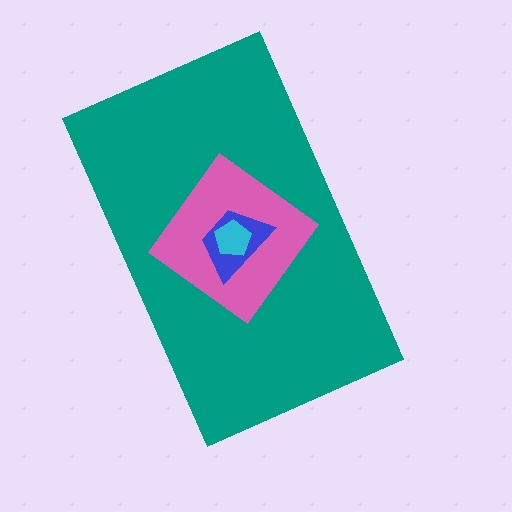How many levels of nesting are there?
4.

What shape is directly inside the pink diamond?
The blue trapezoid.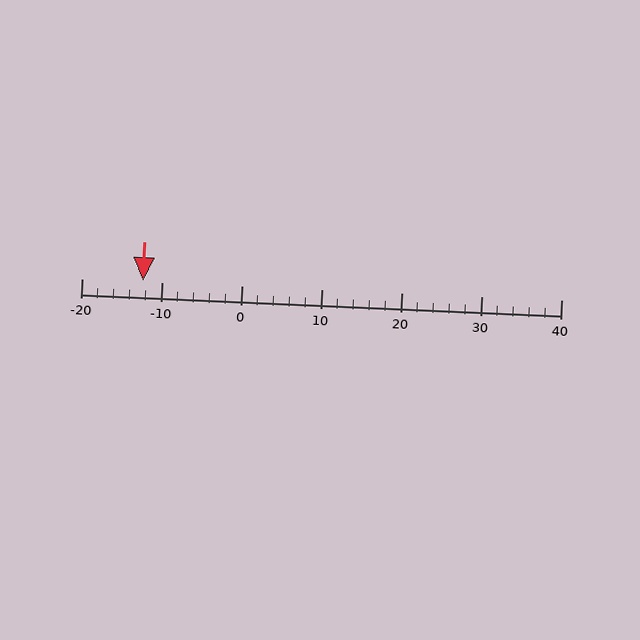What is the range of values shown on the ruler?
The ruler shows values from -20 to 40.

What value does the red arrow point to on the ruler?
The red arrow points to approximately -12.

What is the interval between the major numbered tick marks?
The major tick marks are spaced 10 units apart.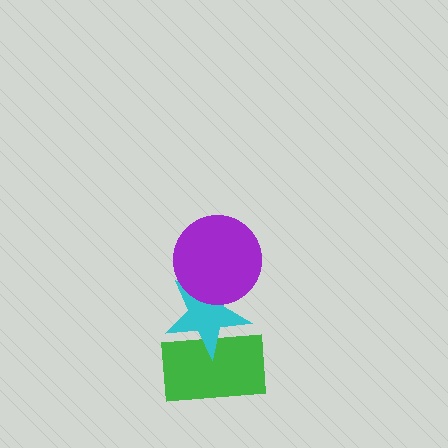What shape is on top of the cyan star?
The purple circle is on top of the cyan star.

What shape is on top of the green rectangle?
The cyan star is on top of the green rectangle.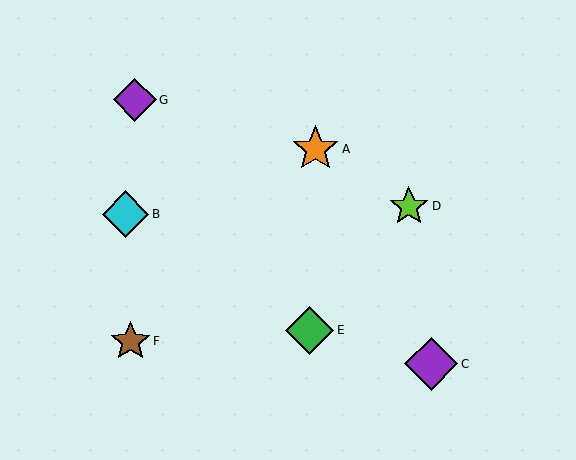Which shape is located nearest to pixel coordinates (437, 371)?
The purple diamond (labeled C) at (431, 364) is nearest to that location.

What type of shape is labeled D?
Shape D is a lime star.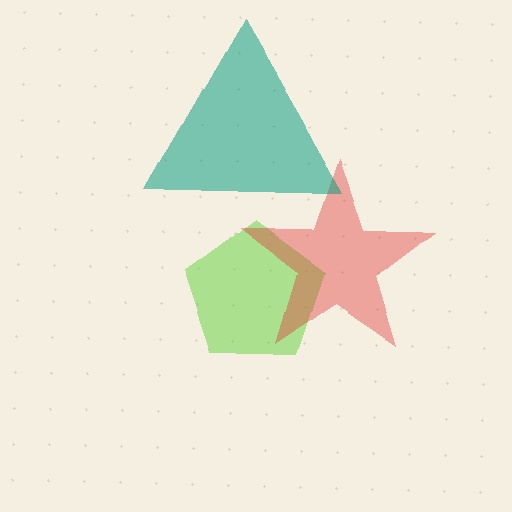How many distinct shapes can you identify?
There are 3 distinct shapes: a lime pentagon, a red star, a teal triangle.